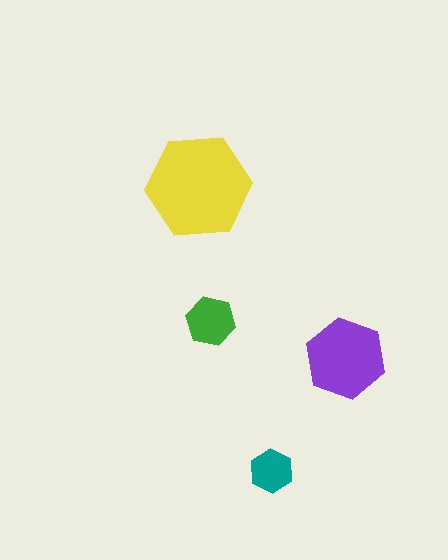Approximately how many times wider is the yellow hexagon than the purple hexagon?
About 1.5 times wider.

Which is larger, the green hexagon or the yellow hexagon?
The yellow one.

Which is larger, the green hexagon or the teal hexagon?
The green one.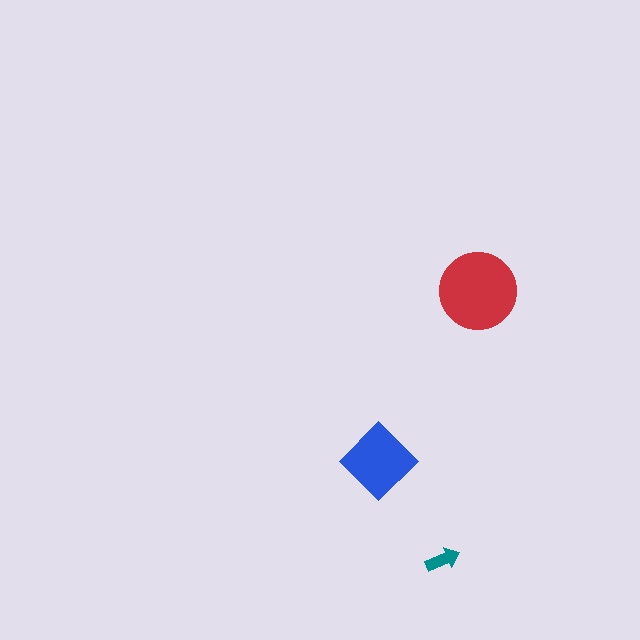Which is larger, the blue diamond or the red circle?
The red circle.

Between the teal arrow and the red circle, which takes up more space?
The red circle.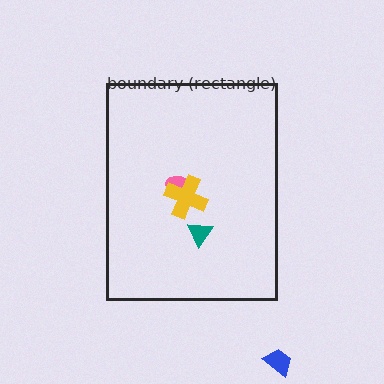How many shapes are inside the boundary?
3 inside, 1 outside.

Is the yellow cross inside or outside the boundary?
Inside.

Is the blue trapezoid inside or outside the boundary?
Outside.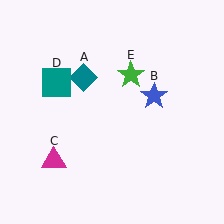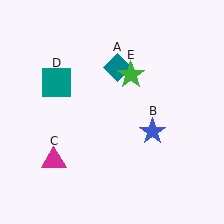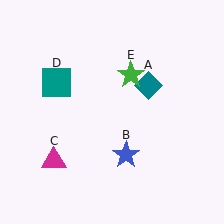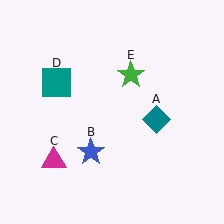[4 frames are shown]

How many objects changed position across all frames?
2 objects changed position: teal diamond (object A), blue star (object B).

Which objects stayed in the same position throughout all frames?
Magenta triangle (object C) and teal square (object D) and green star (object E) remained stationary.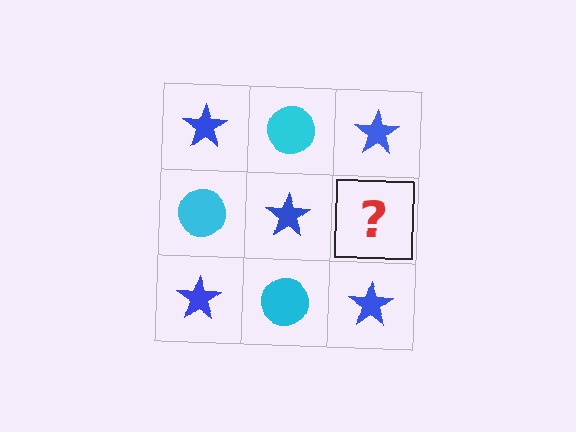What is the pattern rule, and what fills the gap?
The rule is that it alternates blue star and cyan circle in a checkerboard pattern. The gap should be filled with a cyan circle.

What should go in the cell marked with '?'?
The missing cell should contain a cyan circle.